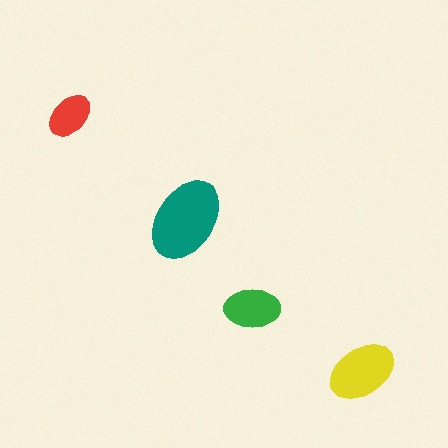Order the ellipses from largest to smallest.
the teal one, the yellow one, the green one, the red one.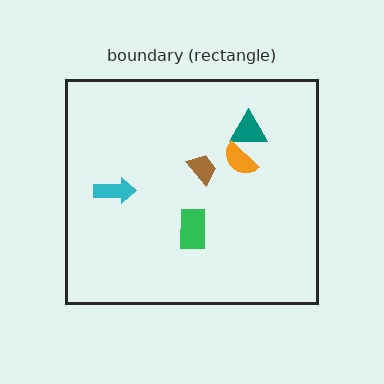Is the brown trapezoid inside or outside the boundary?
Inside.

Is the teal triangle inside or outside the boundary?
Inside.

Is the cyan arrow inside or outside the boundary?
Inside.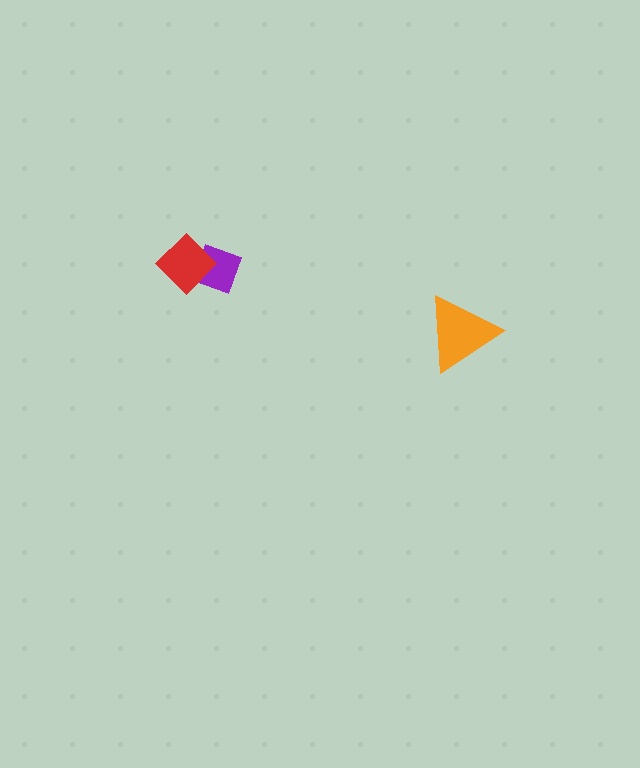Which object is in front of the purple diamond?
The red diamond is in front of the purple diamond.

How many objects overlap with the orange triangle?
0 objects overlap with the orange triangle.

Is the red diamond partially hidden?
No, no other shape covers it.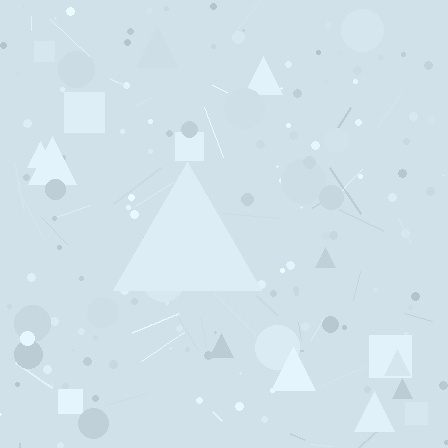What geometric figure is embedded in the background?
A triangle is embedded in the background.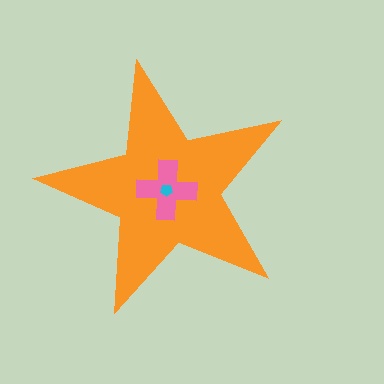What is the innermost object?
The cyan pentagon.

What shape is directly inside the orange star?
The pink cross.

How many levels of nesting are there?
3.